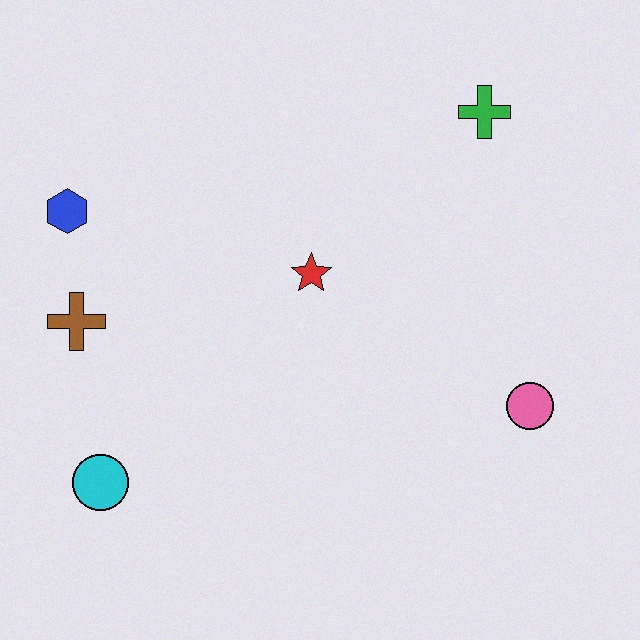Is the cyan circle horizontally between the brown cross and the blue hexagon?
No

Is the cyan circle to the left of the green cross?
Yes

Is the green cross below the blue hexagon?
No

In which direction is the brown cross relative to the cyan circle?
The brown cross is above the cyan circle.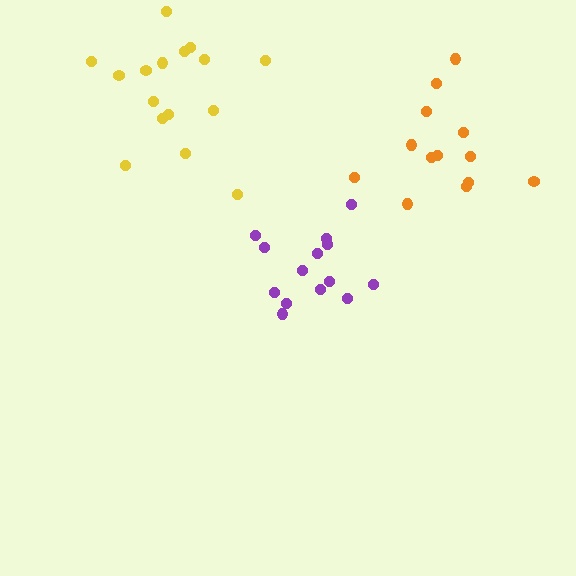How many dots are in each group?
Group 1: 14 dots, Group 2: 16 dots, Group 3: 13 dots (43 total).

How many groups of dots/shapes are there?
There are 3 groups.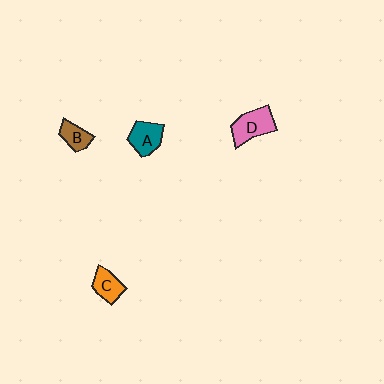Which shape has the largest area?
Shape D (pink).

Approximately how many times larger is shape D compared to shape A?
Approximately 1.2 times.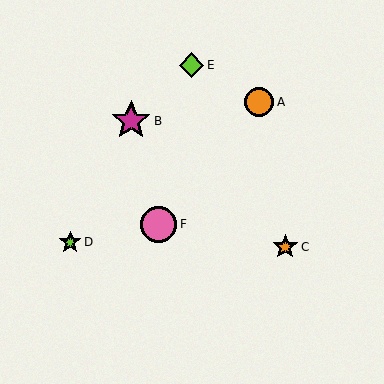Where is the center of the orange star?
The center of the orange star is at (285, 247).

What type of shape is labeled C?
Shape C is an orange star.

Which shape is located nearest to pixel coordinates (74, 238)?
The lime star (labeled D) at (70, 242) is nearest to that location.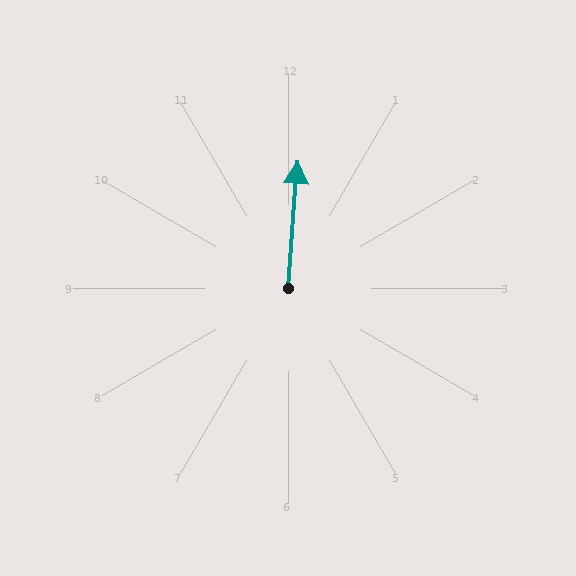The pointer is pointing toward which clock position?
Roughly 12 o'clock.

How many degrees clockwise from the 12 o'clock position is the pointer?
Approximately 4 degrees.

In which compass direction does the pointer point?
North.